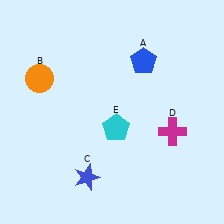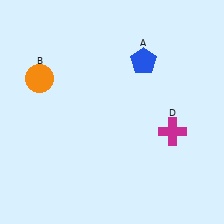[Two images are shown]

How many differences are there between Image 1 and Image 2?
There are 2 differences between the two images.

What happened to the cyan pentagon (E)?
The cyan pentagon (E) was removed in Image 2. It was in the bottom-right area of Image 1.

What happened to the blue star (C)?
The blue star (C) was removed in Image 2. It was in the bottom-left area of Image 1.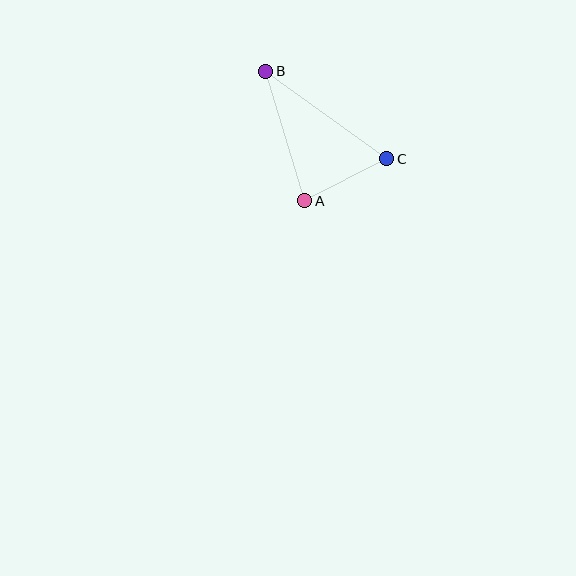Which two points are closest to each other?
Points A and C are closest to each other.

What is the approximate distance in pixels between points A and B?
The distance between A and B is approximately 135 pixels.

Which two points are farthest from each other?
Points B and C are farthest from each other.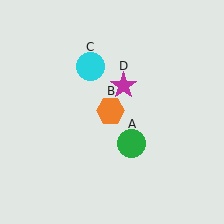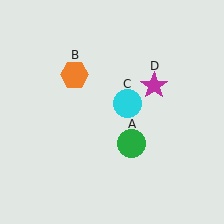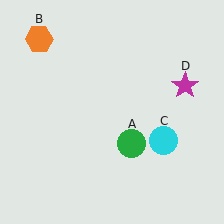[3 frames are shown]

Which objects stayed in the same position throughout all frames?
Green circle (object A) remained stationary.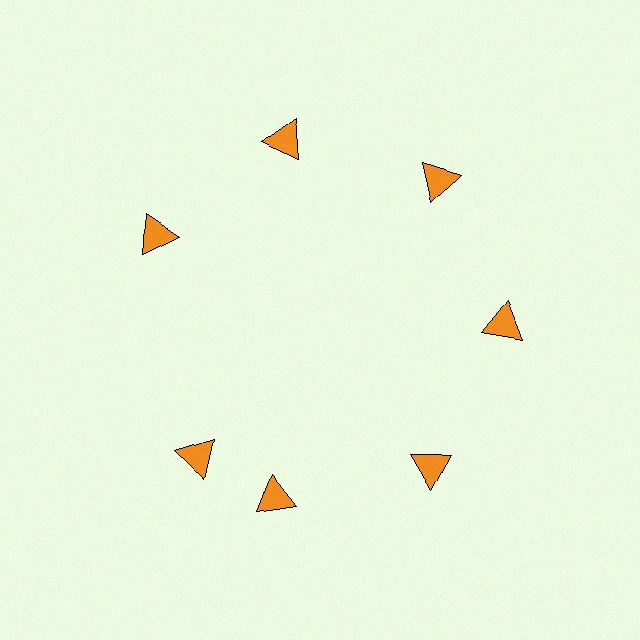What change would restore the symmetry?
The symmetry would be restored by rotating it back into even spacing with its neighbors so that all 7 triangles sit at equal angles and equal distance from the center.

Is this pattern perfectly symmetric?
No. The 7 orange triangles are arranged in a ring, but one element near the 8 o'clock position is rotated out of alignment along the ring, breaking the 7-fold rotational symmetry.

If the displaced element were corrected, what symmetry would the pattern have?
It would have 7-fold rotational symmetry — the pattern would map onto itself every 51 degrees.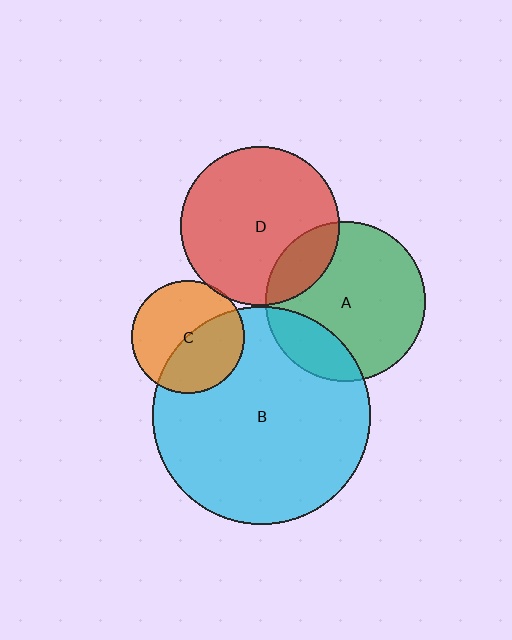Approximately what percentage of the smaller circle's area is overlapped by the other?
Approximately 45%.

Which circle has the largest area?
Circle B (cyan).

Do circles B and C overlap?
Yes.